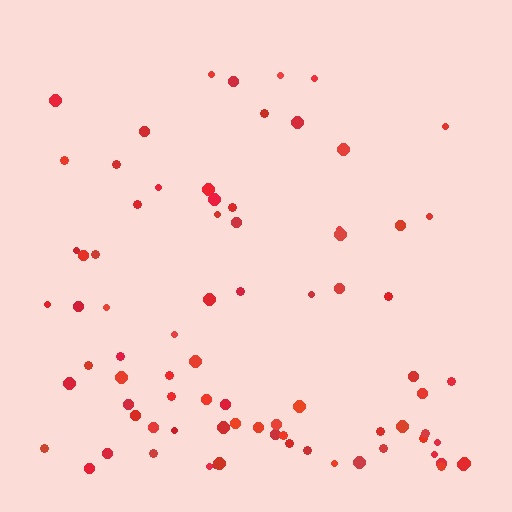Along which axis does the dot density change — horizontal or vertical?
Vertical.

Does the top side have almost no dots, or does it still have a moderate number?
Still a moderate number, just noticeably fewer than the bottom.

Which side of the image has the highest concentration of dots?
The bottom.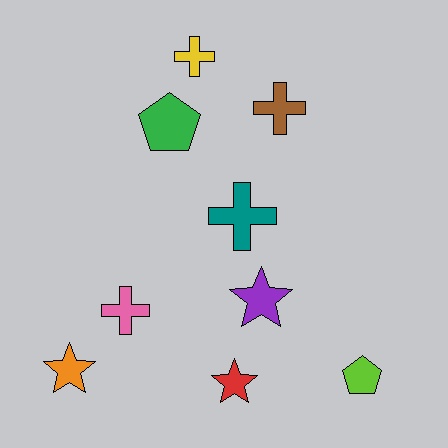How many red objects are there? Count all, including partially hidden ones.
There is 1 red object.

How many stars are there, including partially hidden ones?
There are 3 stars.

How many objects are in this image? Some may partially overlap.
There are 9 objects.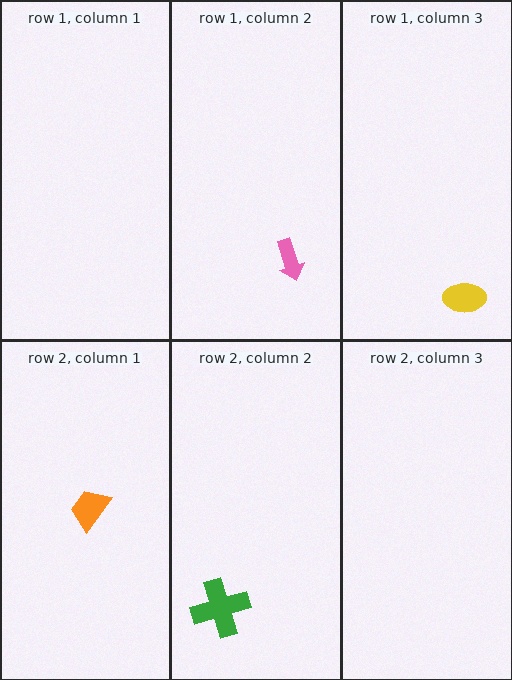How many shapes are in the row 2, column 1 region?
1.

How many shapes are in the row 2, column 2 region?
1.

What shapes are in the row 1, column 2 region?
The pink arrow.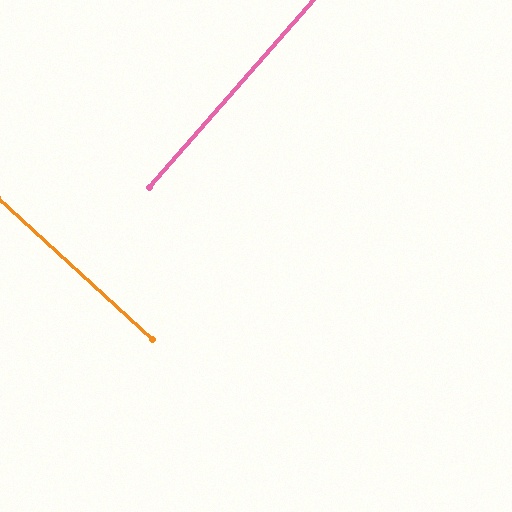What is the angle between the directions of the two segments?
Approximately 89 degrees.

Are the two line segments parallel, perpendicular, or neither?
Perpendicular — they meet at approximately 89°.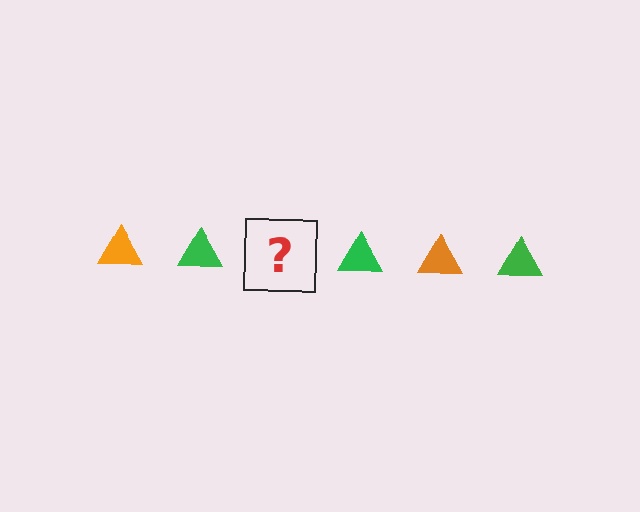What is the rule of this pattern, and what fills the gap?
The rule is that the pattern cycles through orange, green triangles. The gap should be filled with an orange triangle.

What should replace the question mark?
The question mark should be replaced with an orange triangle.